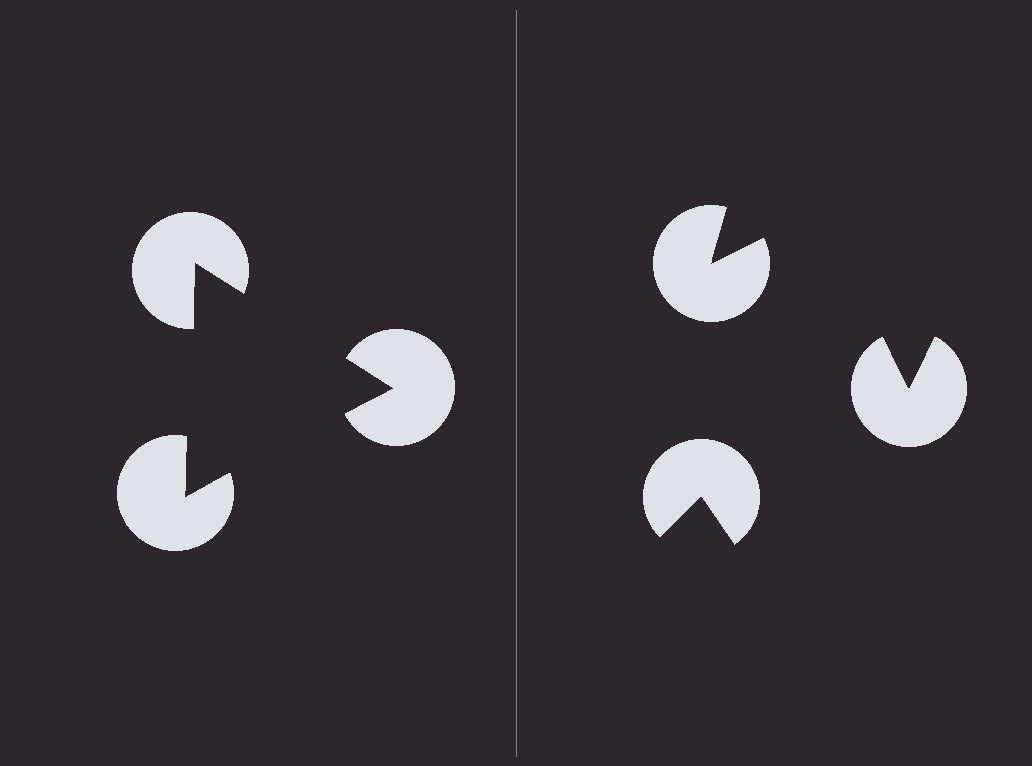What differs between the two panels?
The pac-man discs are positioned identically on both sides; only the wedge orientations differ. On the left they align to a triangle; on the right they are misaligned.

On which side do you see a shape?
An illusory triangle appears on the left side. On the right side the wedge cuts are rotated, so no coherent shape forms.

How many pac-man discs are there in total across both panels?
6 — 3 on each side.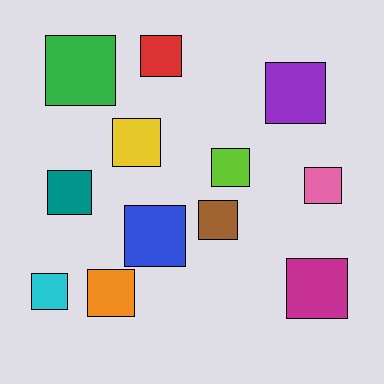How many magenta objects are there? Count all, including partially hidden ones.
There is 1 magenta object.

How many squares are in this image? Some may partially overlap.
There are 12 squares.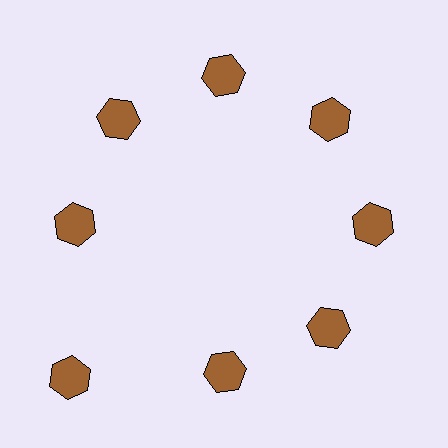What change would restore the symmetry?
The symmetry would be restored by moving it inward, back onto the ring so that all 8 hexagons sit at equal angles and equal distance from the center.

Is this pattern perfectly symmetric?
No. The 8 brown hexagons are arranged in a ring, but one element near the 8 o'clock position is pushed outward from the center, breaking the 8-fold rotational symmetry.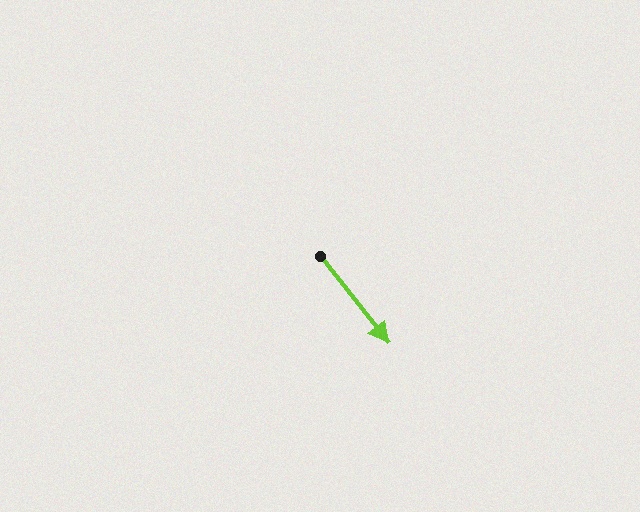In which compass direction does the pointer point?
Southeast.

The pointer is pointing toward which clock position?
Roughly 5 o'clock.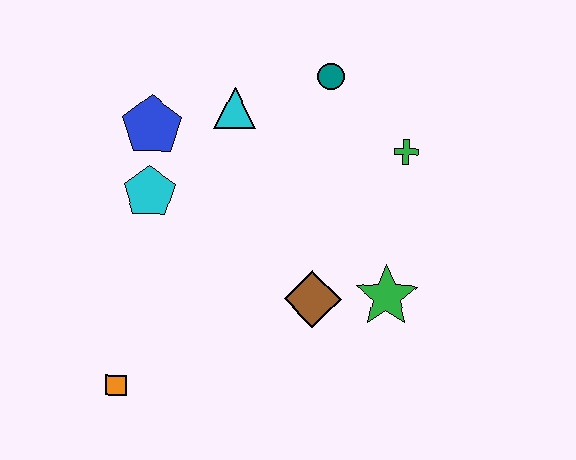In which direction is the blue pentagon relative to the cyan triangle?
The blue pentagon is to the left of the cyan triangle.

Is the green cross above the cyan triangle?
No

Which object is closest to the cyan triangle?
The blue pentagon is closest to the cyan triangle.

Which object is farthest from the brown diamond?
The blue pentagon is farthest from the brown diamond.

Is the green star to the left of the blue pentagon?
No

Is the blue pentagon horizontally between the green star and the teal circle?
No